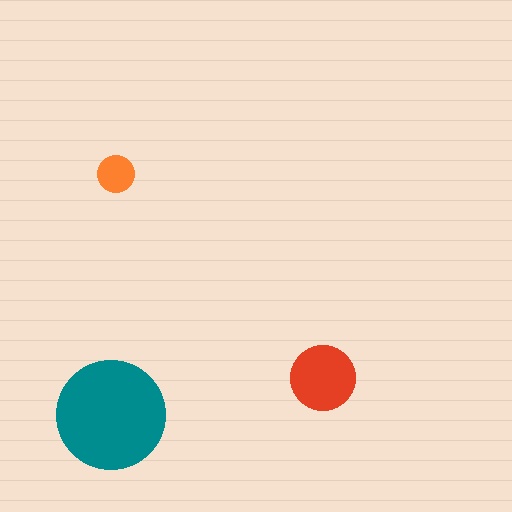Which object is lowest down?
The teal circle is bottommost.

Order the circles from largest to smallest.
the teal one, the red one, the orange one.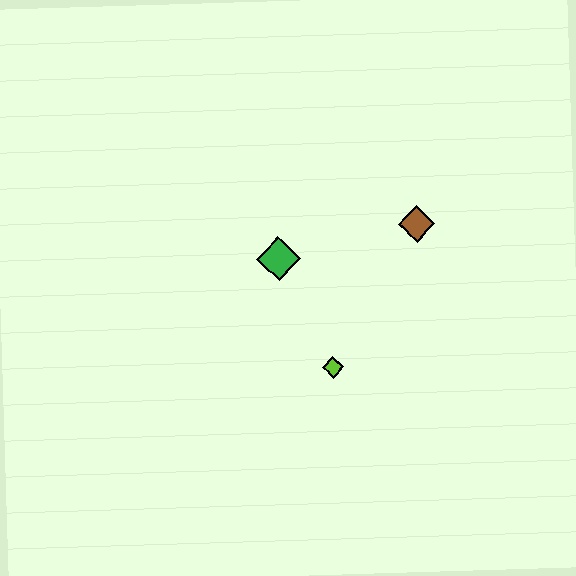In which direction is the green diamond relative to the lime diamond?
The green diamond is above the lime diamond.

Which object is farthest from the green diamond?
The brown diamond is farthest from the green diamond.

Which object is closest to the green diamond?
The lime diamond is closest to the green diamond.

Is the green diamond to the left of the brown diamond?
Yes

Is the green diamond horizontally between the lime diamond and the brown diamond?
No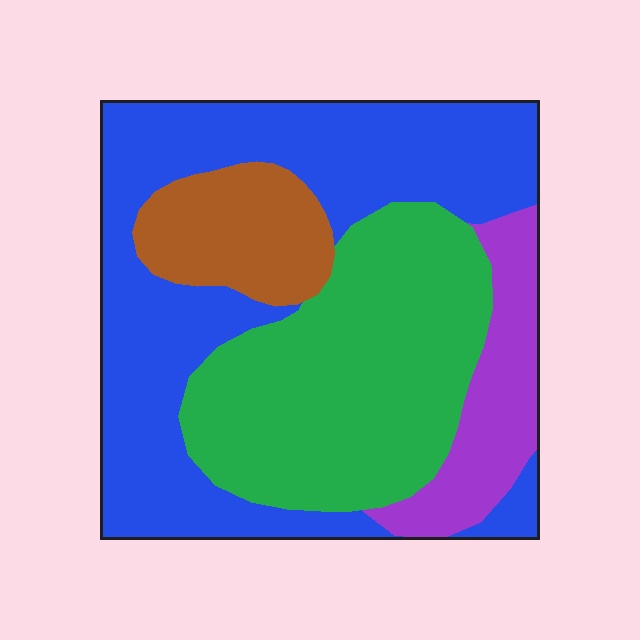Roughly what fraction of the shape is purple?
Purple covers 12% of the shape.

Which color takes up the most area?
Blue, at roughly 45%.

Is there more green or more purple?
Green.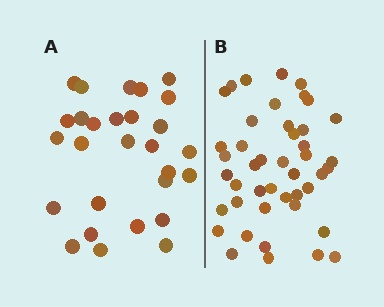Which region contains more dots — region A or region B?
Region B (the right region) has more dots.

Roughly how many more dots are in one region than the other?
Region B has approximately 15 more dots than region A.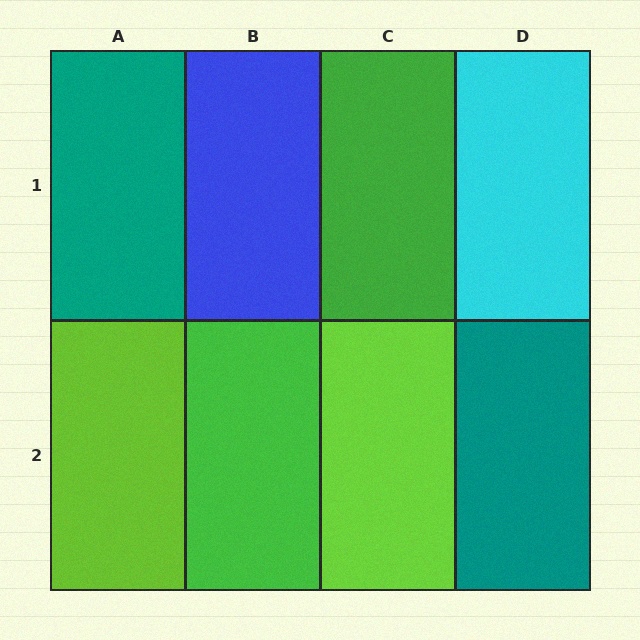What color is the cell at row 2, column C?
Lime.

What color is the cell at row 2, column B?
Green.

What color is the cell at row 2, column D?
Teal.